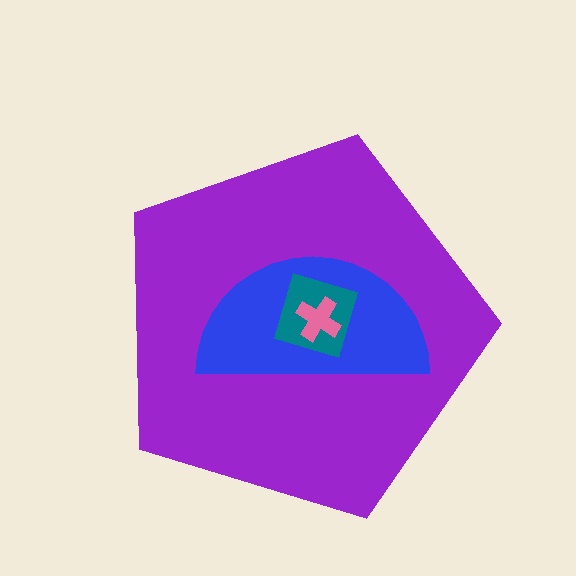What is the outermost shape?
The purple pentagon.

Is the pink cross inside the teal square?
Yes.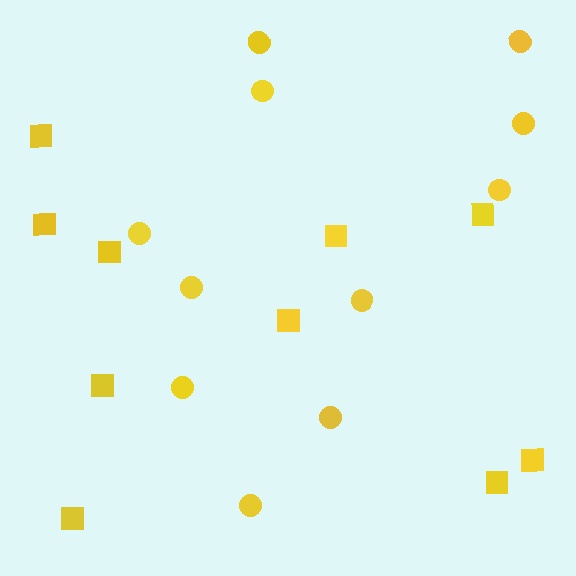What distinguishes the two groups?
There are 2 groups: one group of circles (11) and one group of squares (10).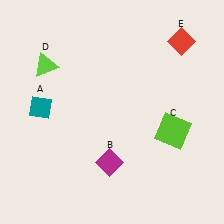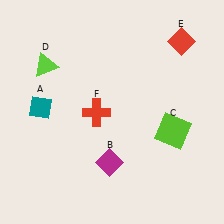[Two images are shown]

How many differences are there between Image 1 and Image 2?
There is 1 difference between the two images.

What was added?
A red cross (F) was added in Image 2.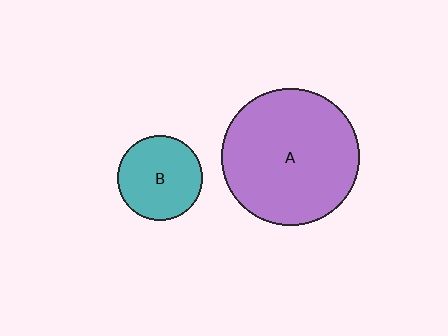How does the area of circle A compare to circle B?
Approximately 2.6 times.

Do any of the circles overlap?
No, none of the circles overlap.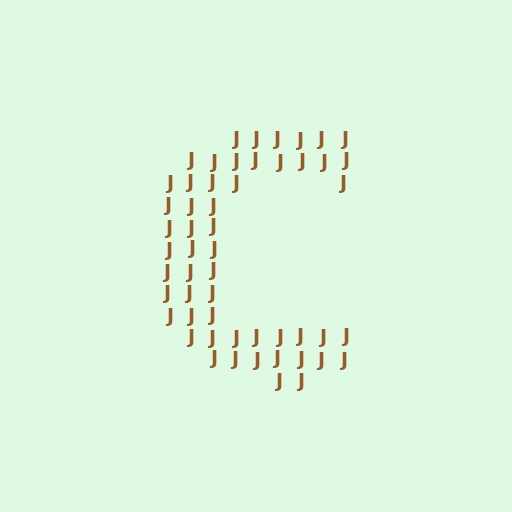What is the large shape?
The large shape is the letter C.